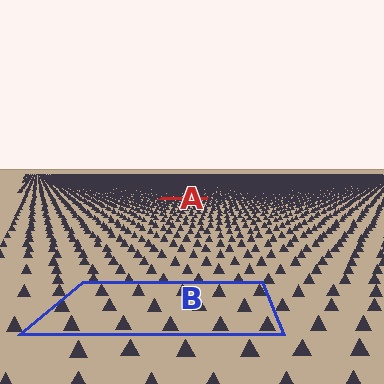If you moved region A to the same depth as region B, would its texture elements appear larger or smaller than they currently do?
They would appear larger. At a closer depth, the same texture elements are projected at a bigger on-screen size.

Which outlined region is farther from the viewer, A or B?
Region A is farther from the viewer — the texture elements inside it appear smaller and more densely packed.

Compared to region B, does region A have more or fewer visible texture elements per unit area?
Region A has more texture elements per unit area — they are packed more densely because it is farther away.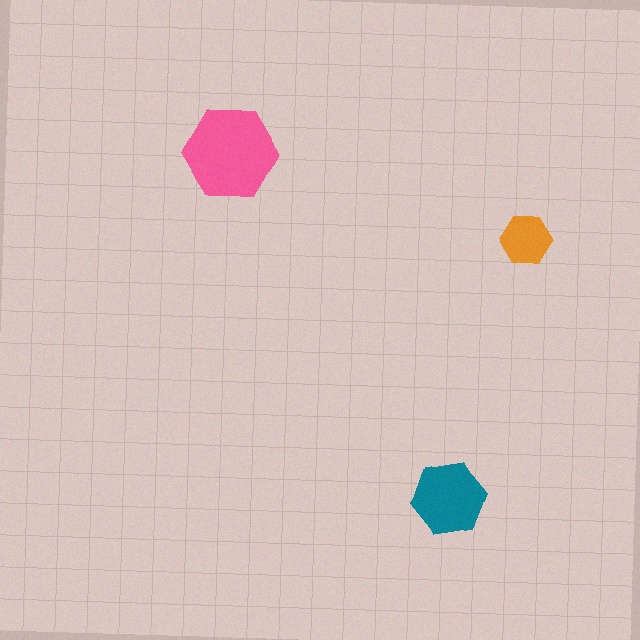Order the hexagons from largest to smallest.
the pink one, the teal one, the orange one.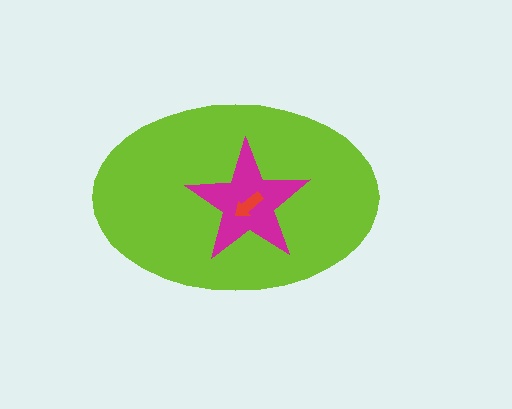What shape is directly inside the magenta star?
The red arrow.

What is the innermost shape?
The red arrow.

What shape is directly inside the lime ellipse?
The magenta star.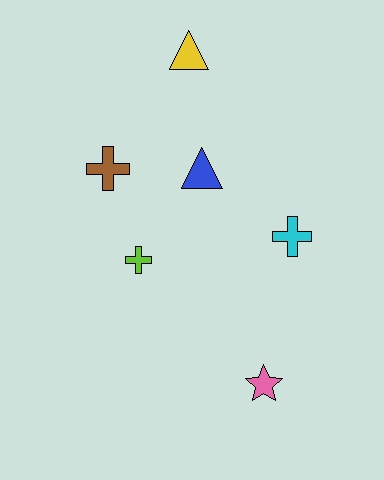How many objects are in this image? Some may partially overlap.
There are 6 objects.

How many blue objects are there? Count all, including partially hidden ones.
There is 1 blue object.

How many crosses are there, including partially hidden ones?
There are 3 crosses.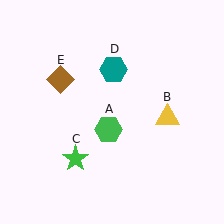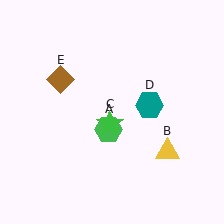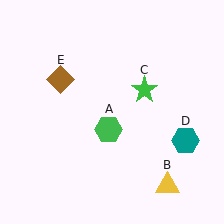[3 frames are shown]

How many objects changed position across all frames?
3 objects changed position: yellow triangle (object B), green star (object C), teal hexagon (object D).